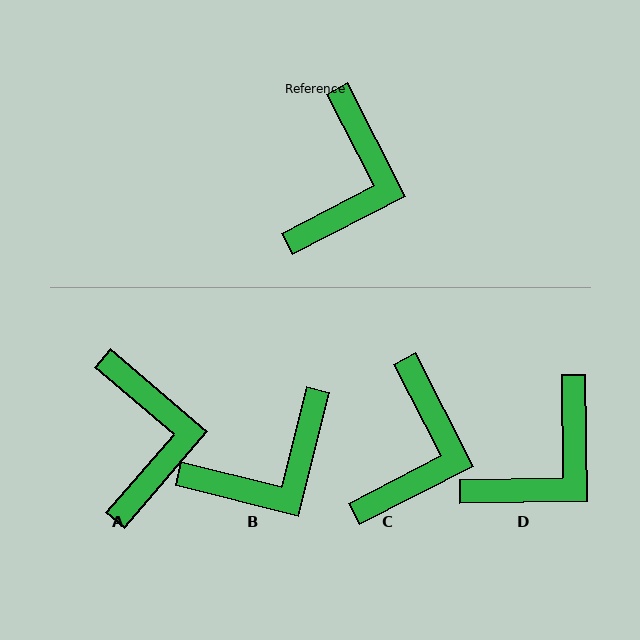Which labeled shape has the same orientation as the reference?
C.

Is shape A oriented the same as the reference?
No, it is off by about 22 degrees.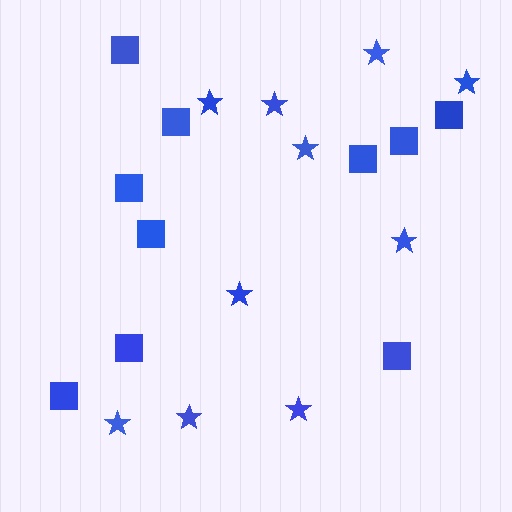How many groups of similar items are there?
There are 2 groups: one group of stars (10) and one group of squares (10).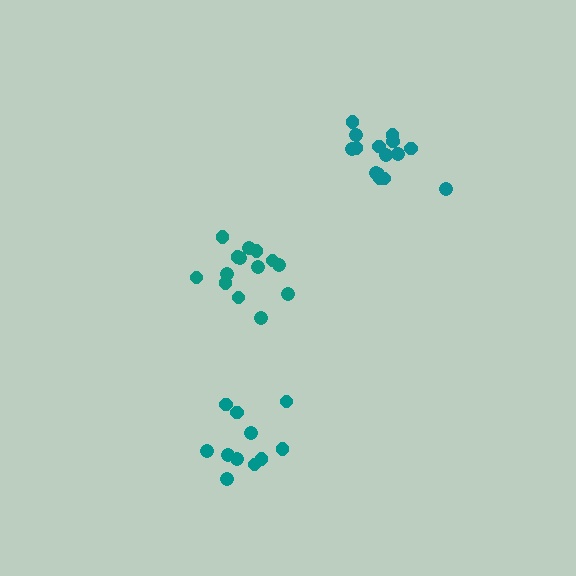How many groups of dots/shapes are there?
There are 3 groups.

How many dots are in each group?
Group 1: 11 dots, Group 2: 15 dots, Group 3: 14 dots (40 total).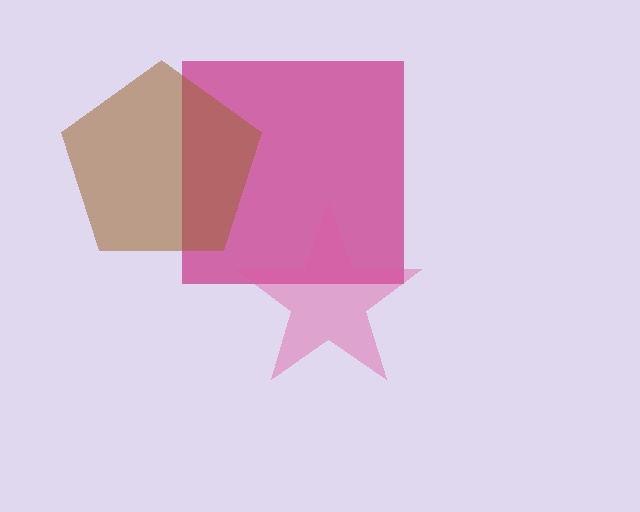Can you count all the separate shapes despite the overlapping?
Yes, there are 3 separate shapes.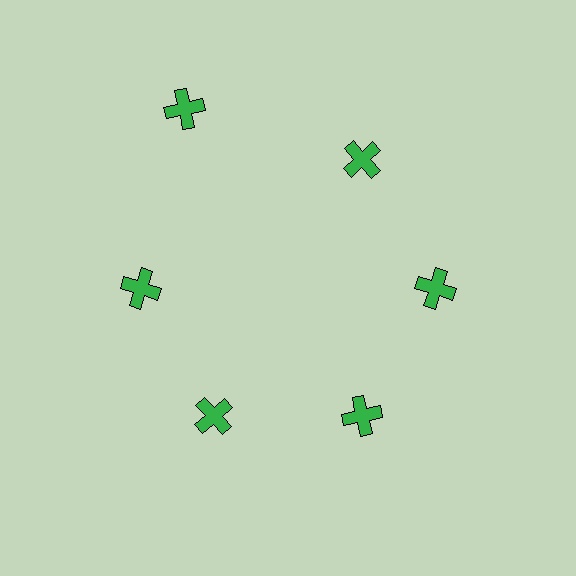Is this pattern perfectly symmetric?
No. The 6 green crosses are arranged in a ring, but one element near the 11 o'clock position is pushed outward from the center, breaking the 6-fold rotational symmetry.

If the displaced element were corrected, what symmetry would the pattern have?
It would have 6-fold rotational symmetry — the pattern would map onto itself every 60 degrees.